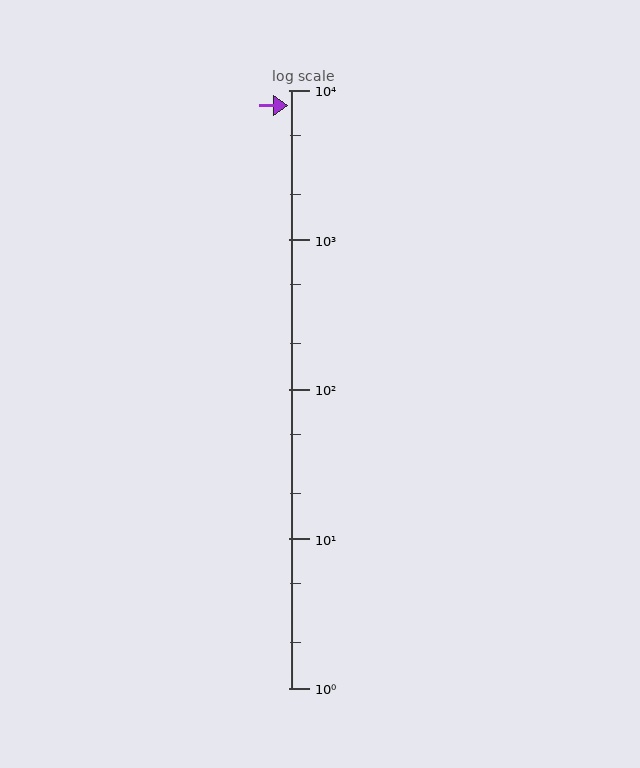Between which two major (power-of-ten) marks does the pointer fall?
The pointer is between 1000 and 10000.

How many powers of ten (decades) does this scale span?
The scale spans 4 decades, from 1 to 10000.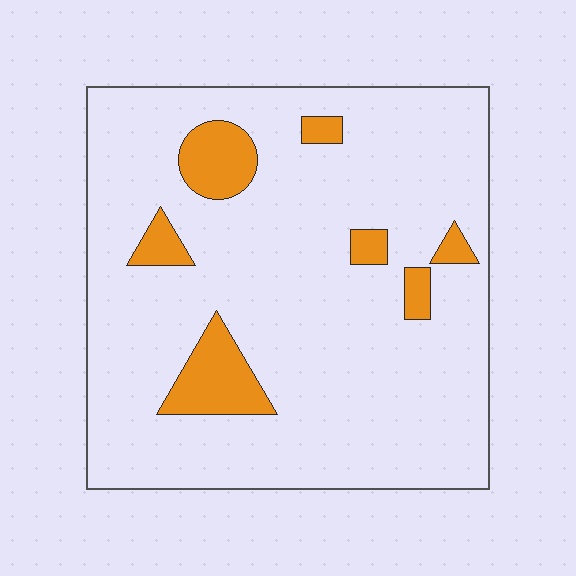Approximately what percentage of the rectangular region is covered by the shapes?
Approximately 10%.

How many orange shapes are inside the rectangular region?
7.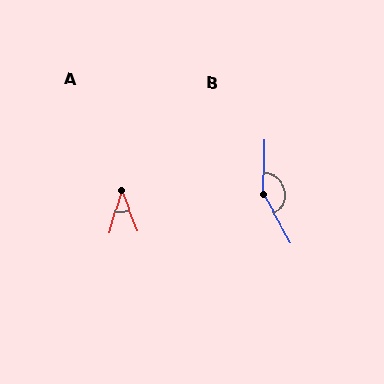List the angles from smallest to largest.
A (38°), B (149°).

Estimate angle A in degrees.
Approximately 38 degrees.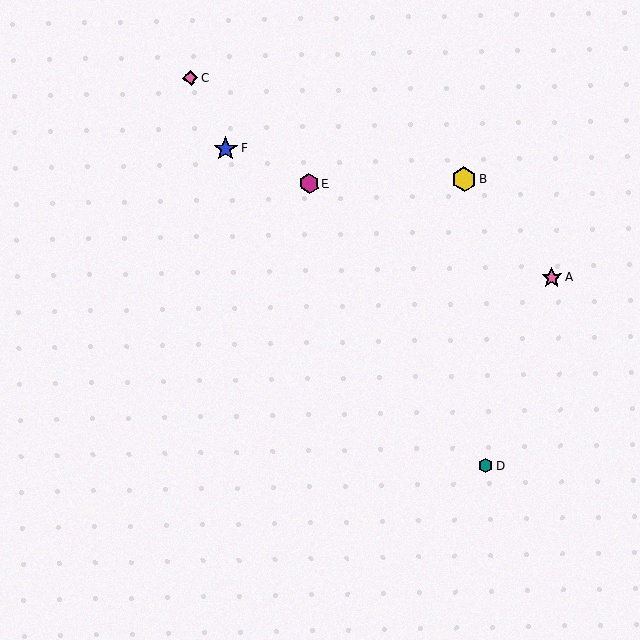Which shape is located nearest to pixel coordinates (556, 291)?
The pink star (labeled A) at (552, 277) is nearest to that location.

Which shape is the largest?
The yellow hexagon (labeled B) is the largest.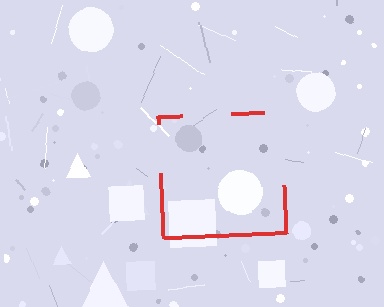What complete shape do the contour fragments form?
The contour fragments form a square.